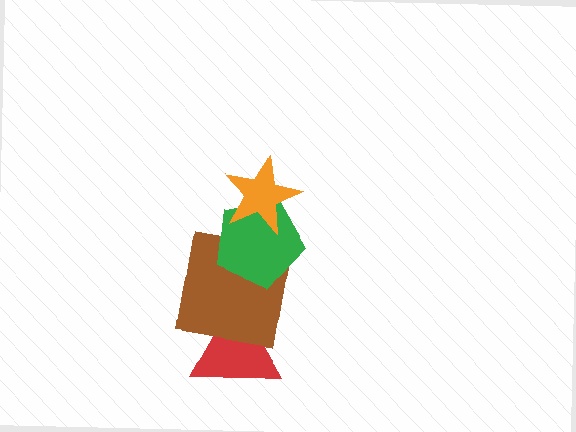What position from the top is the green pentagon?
The green pentagon is 2nd from the top.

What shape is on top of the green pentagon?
The orange star is on top of the green pentagon.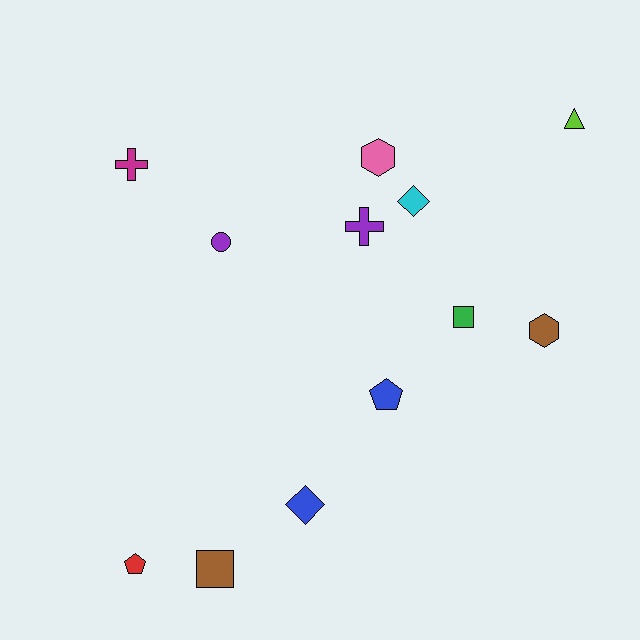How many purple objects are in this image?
There are 2 purple objects.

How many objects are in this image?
There are 12 objects.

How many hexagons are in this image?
There are 2 hexagons.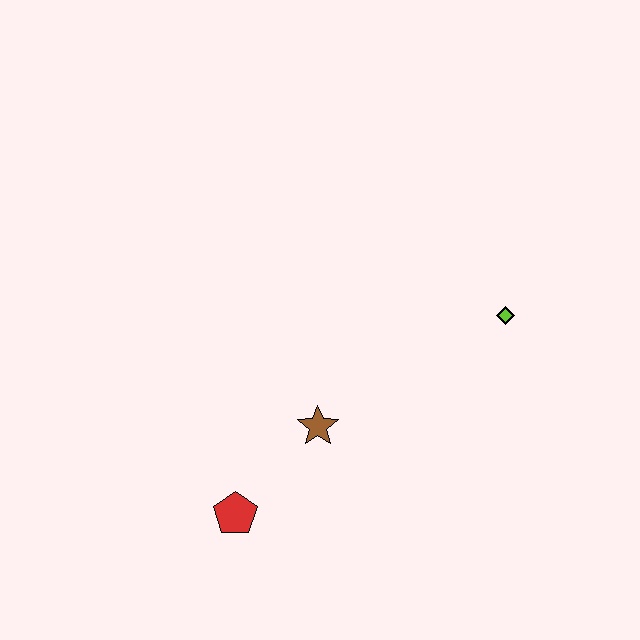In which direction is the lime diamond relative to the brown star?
The lime diamond is to the right of the brown star.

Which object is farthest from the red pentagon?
The lime diamond is farthest from the red pentagon.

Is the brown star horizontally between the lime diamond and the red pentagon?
Yes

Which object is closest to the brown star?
The red pentagon is closest to the brown star.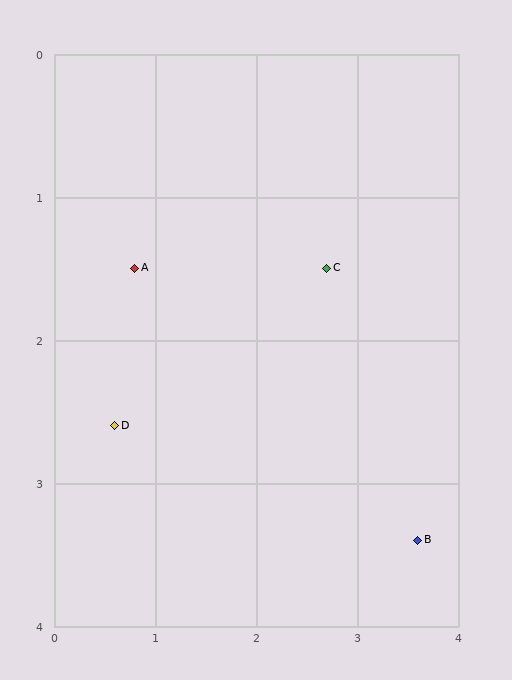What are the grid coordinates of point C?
Point C is at approximately (2.7, 1.5).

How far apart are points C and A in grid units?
Points C and A are about 1.9 grid units apart.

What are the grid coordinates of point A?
Point A is at approximately (0.8, 1.5).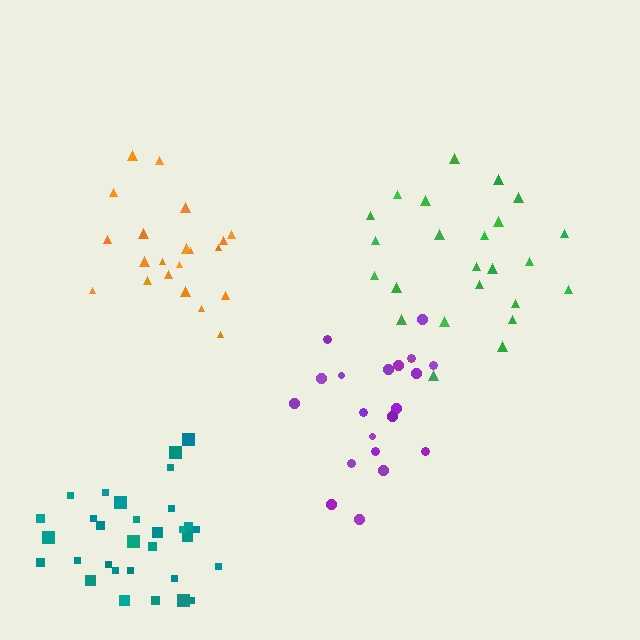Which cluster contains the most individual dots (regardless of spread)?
Teal (31).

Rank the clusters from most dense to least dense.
teal, purple, green, orange.